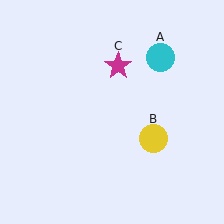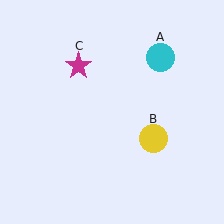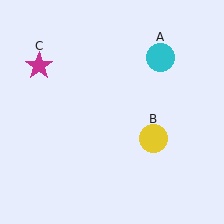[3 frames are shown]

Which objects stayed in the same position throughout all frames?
Cyan circle (object A) and yellow circle (object B) remained stationary.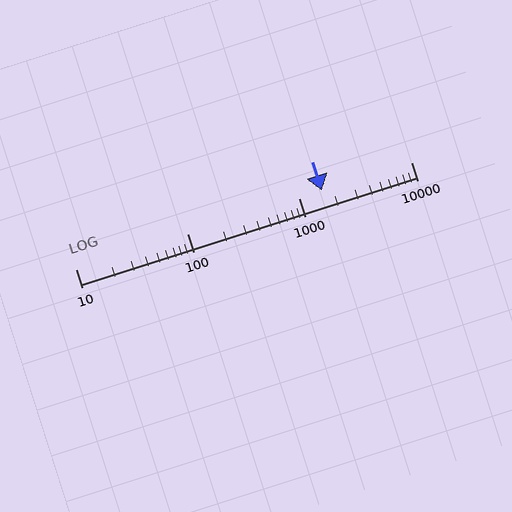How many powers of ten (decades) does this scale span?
The scale spans 3 decades, from 10 to 10000.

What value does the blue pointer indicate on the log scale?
The pointer indicates approximately 1600.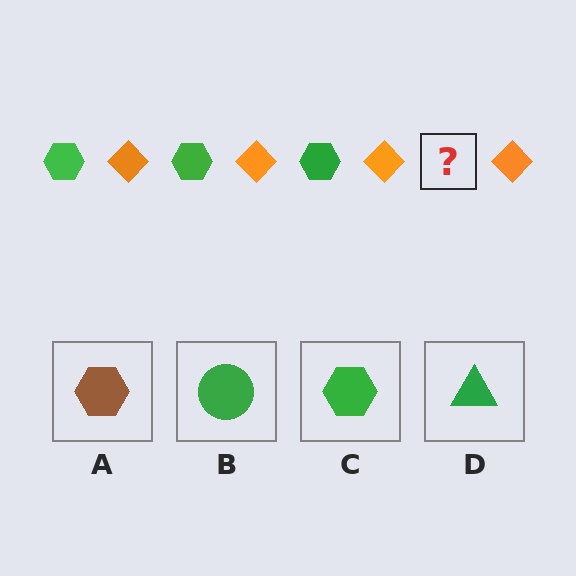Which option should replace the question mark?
Option C.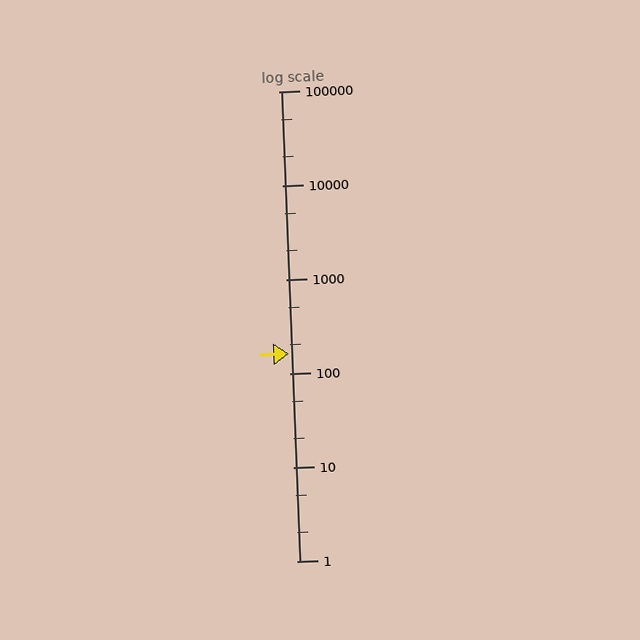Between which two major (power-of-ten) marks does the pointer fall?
The pointer is between 100 and 1000.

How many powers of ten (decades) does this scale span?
The scale spans 5 decades, from 1 to 100000.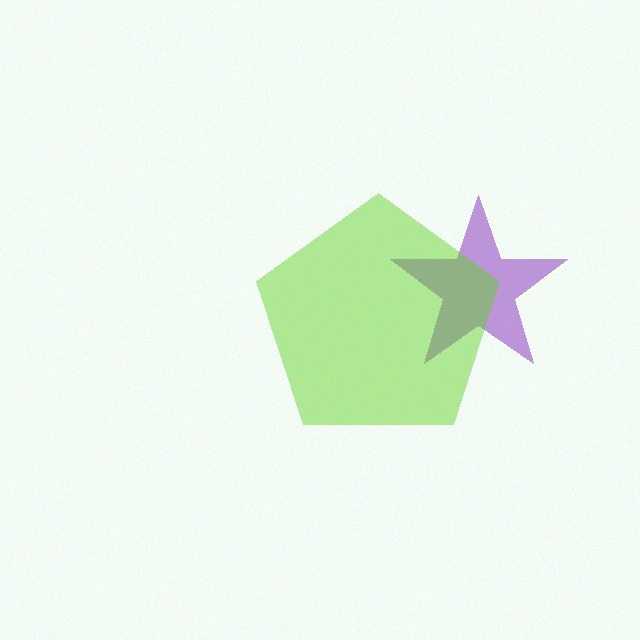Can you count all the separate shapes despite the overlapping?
Yes, there are 2 separate shapes.